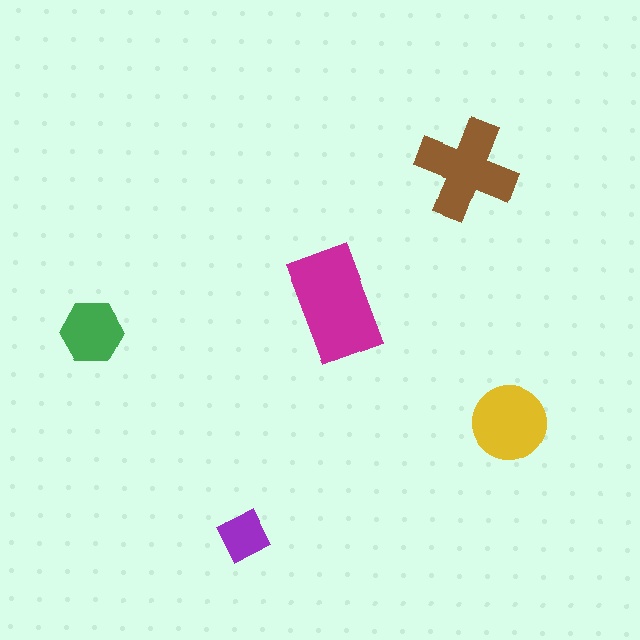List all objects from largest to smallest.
The magenta rectangle, the brown cross, the yellow circle, the green hexagon, the purple square.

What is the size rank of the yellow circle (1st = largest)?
3rd.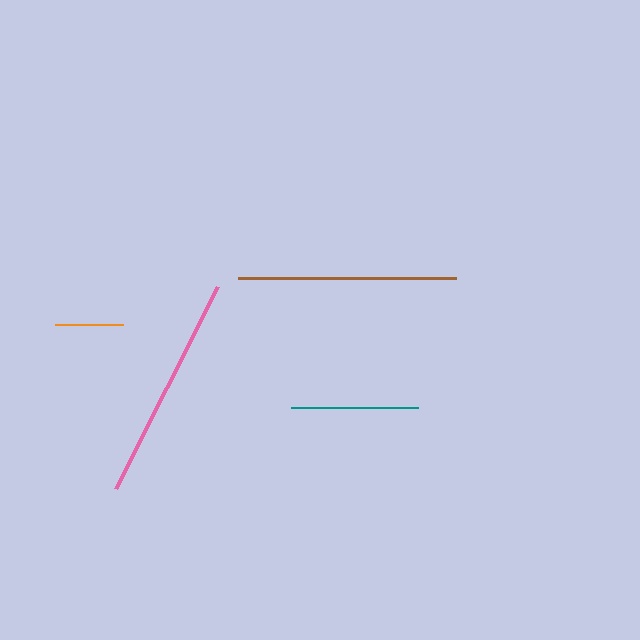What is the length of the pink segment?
The pink segment is approximately 225 pixels long.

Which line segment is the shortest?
The orange line is the shortest at approximately 68 pixels.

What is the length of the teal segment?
The teal segment is approximately 127 pixels long.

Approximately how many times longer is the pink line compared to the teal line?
The pink line is approximately 1.8 times the length of the teal line.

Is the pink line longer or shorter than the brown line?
The pink line is longer than the brown line.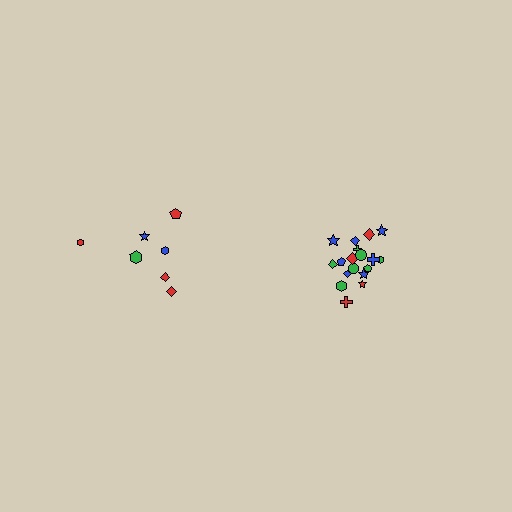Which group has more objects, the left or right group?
The right group.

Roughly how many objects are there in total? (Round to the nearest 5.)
Roughly 25 objects in total.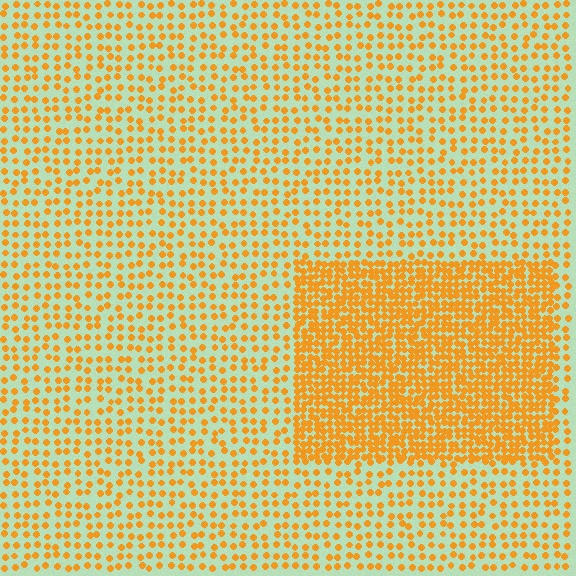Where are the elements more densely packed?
The elements are more densely packed inside the rectangle boundary.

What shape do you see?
I see a rectangle.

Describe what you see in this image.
The image contains small orange elements arranged at two different densities. A rectangle-shaped region is visible where the elements are more densely packed than the surrounding area.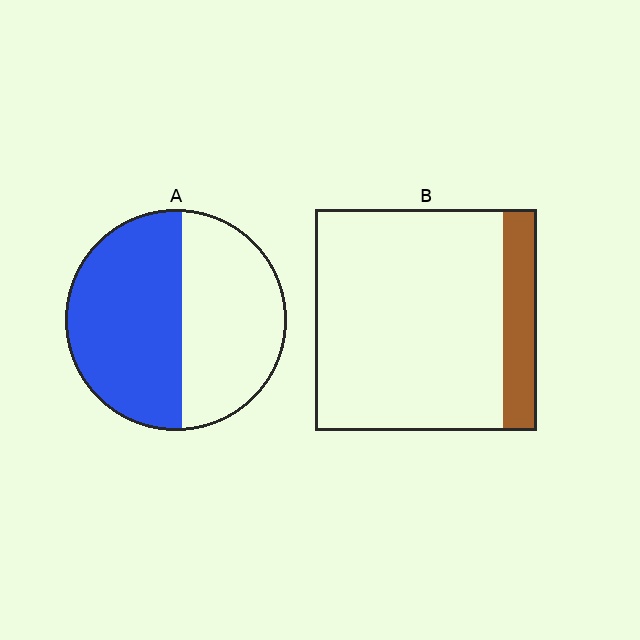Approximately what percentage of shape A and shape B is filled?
A is approximately 55% and B is approximately 15%.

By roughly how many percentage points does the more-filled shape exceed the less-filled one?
By roughly 40 percentage points (A over B).